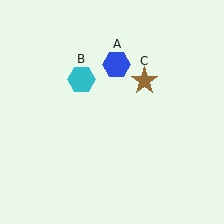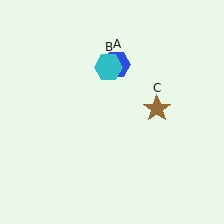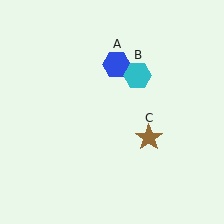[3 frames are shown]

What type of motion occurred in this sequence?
The cyan hexagon (object B), brown star (object C) rotated clockwise around the center of the scene.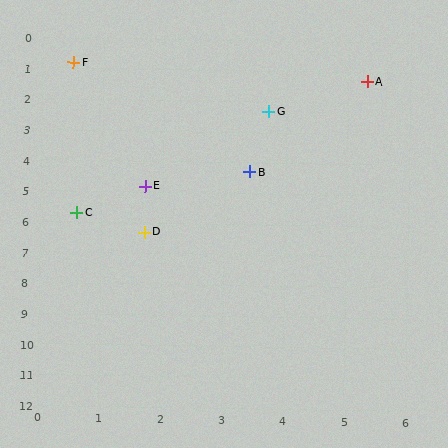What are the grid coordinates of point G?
Point G is at approximately (3.7, 2.3).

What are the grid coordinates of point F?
Point F is at approximately (0.5, 0.8).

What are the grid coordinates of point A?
Point A is at approximately (5.3, 1.3).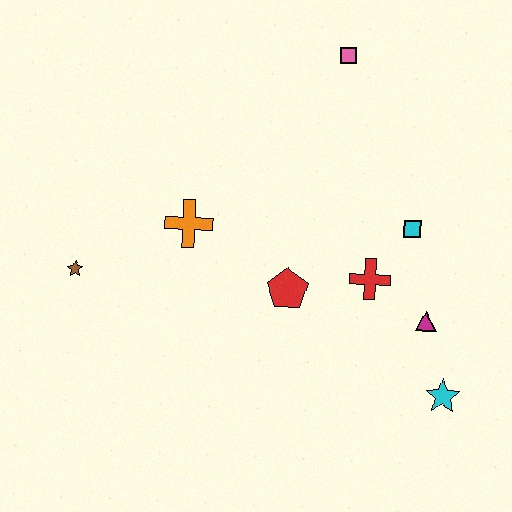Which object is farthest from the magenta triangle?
The brown star is farthest from the magenta triangle.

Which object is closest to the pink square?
The cyan square is closest to the pink square.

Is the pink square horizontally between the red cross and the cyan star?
No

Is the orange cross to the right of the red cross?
No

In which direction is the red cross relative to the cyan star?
The red cross is above the cyan star.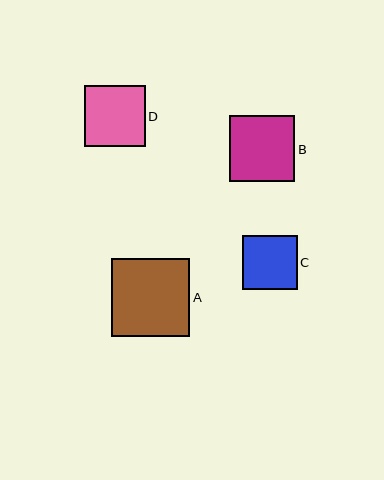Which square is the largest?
Square A is the largest with a size of approximately 78 pixels.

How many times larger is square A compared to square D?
Square A is approximately 1.3 times the size of square D.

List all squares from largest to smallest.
From largest to smallest: A, B, D, C.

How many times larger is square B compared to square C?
Square B is approximately 1.2 times the size of square C.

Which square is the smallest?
Square C is the smallest with a size of approximately 54 pixels.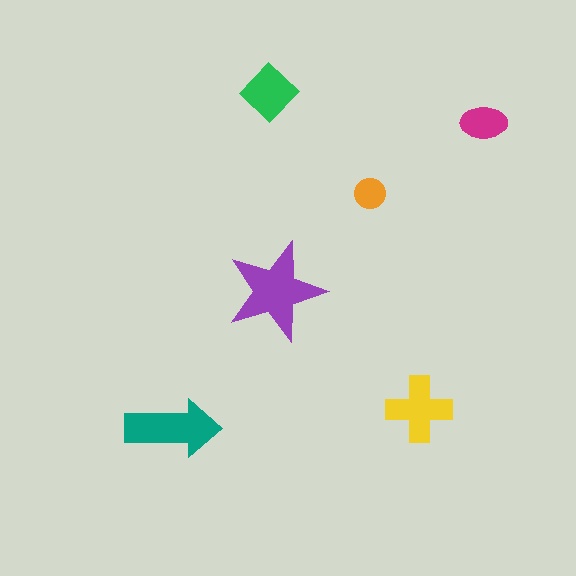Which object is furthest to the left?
The teal arrow is leftmost.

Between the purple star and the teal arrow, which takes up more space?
The purple star.